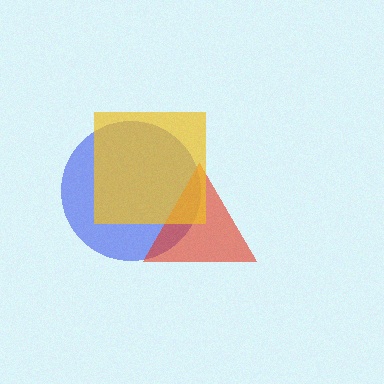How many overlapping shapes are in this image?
There are 3 overlapping shapes in the image.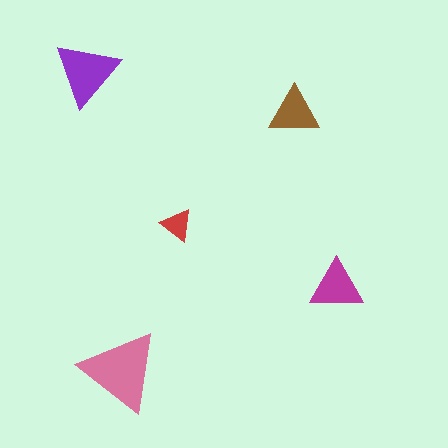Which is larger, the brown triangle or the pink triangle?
The pink one.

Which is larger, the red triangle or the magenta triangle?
The magenta one.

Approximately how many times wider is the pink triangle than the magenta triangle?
About 1.5 times wider.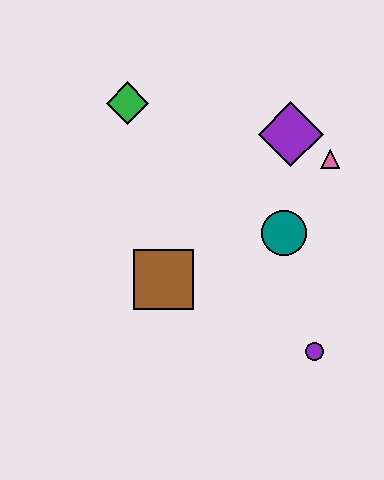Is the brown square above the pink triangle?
No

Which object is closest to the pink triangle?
The purple diamond is closest to the pink triangle.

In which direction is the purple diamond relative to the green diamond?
The purple diamond is to the right of the green diamond.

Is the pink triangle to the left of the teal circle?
No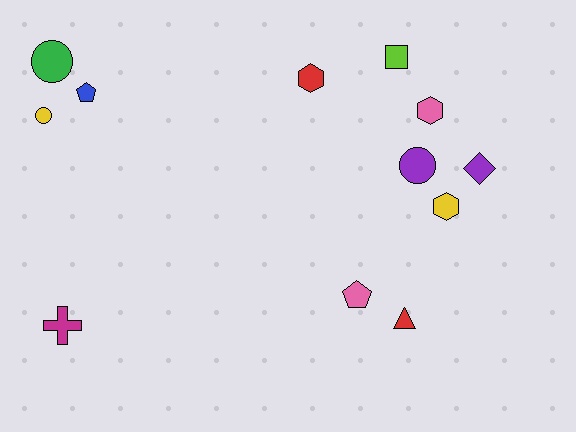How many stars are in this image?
There are no stars.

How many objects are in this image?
There are 12 objects.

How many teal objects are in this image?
There are no teal objects.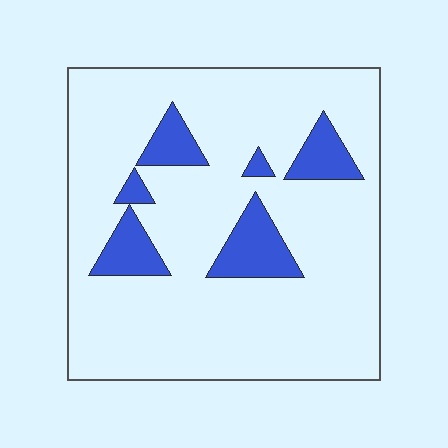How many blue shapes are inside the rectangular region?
6.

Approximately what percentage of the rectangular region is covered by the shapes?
Approximately 15%.